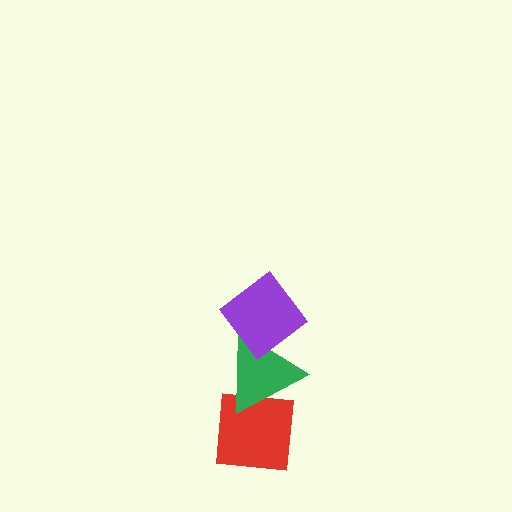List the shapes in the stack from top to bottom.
From top to bottom: the purple diamond, the green triangle, the red square.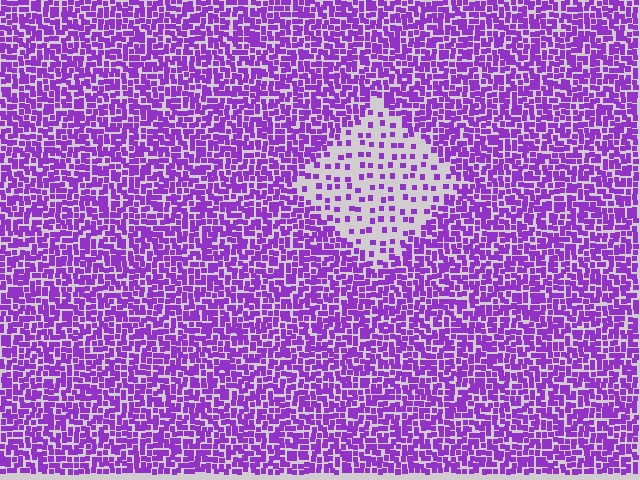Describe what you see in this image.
The image contains small purple elements arranged at two different densities. A diamond-shaped region is visible where the elements are less densely packed than the surrounding area.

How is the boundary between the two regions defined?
The boundary is defined by a change in element density (approximately 3.1x ratio). All elements are the same color, size, and shape.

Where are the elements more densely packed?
The elements are more densely packed outside the diamond boundary.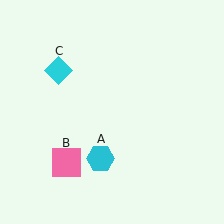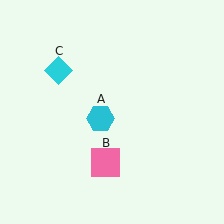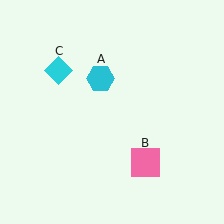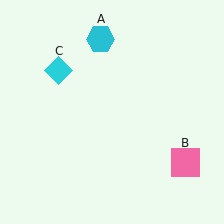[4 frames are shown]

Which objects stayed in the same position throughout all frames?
Cyan diamond (object C) remained stationary.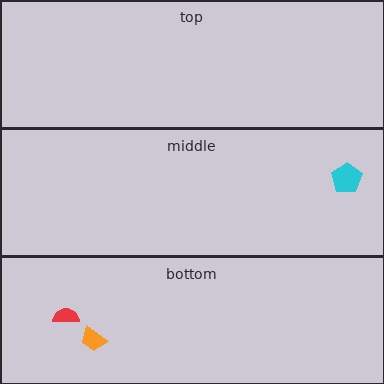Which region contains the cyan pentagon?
The middle region.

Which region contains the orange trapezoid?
The bottom region.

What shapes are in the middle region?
The cyan pentagon.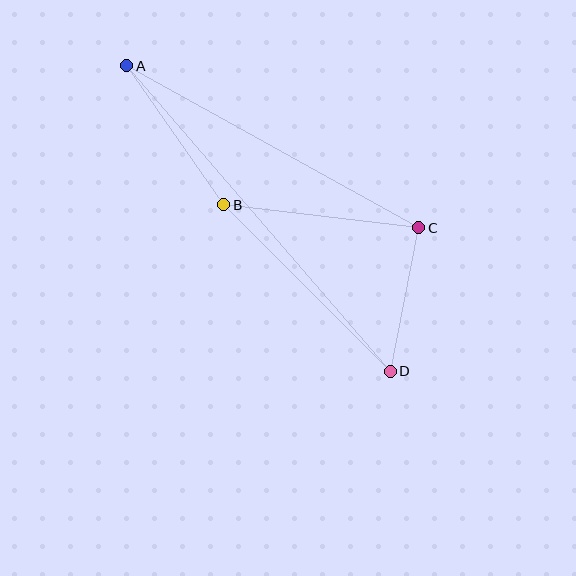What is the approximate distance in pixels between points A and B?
The distance between A and B is approximately 170 pixels.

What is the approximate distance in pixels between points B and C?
The distance between B and C is approximately 196 pixels.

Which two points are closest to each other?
Points C and D are closest to each other.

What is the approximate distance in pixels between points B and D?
The distance between B and D is approximately 235 pixels.